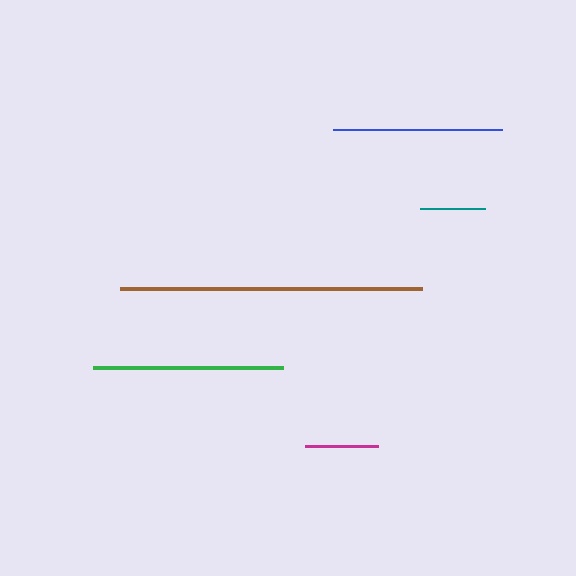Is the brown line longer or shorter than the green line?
The brown line is longer than the green line.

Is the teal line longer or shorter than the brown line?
The brown line is longer than the teal line.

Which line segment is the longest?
The brown line is the longest at approximately 303 pixels.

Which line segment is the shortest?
The teal line is the shortest at approximately 66 pixels.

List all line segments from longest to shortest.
From longest to shortest: brown, green, blue, magenta, teal.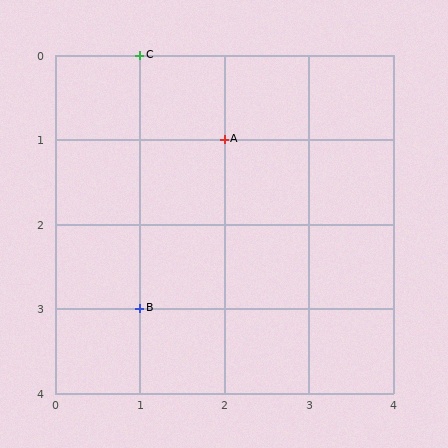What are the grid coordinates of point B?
Point B is at grid coordinates (1, 3).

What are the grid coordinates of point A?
Point A is at grid coordinates (2, 1).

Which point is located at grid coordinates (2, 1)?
Point A is at (2, 1).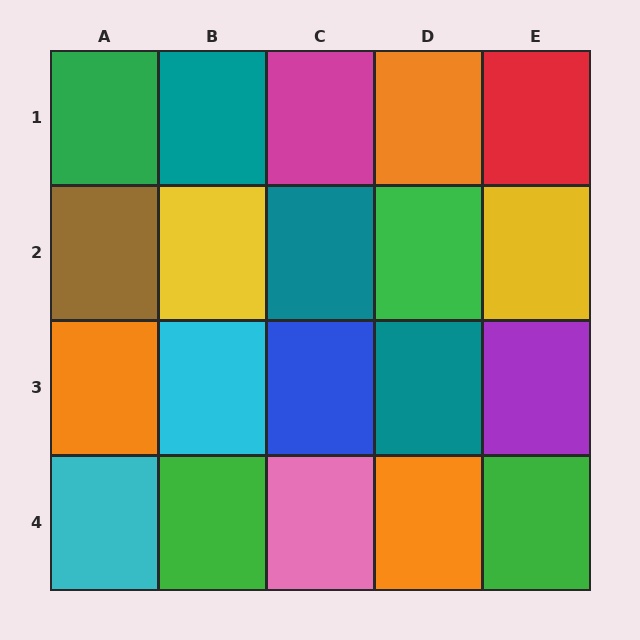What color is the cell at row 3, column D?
Teal.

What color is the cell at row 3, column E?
Purple.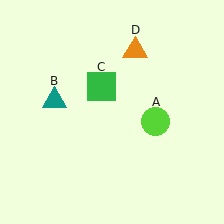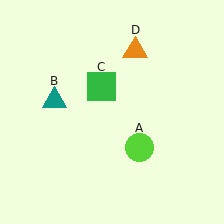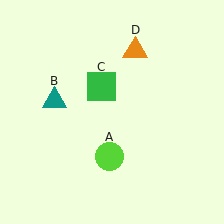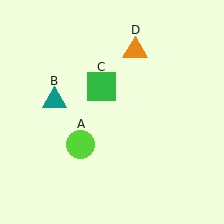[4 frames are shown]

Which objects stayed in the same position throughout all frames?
Teal triangle (object B) and green square (object C) and orange triangle (object D) remained stationary.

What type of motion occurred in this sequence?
The lime circle (object A) rotated clockwise around the center of the scene.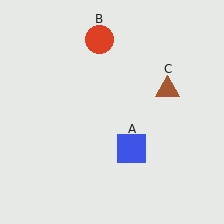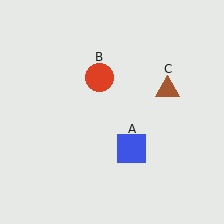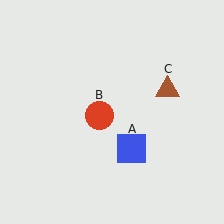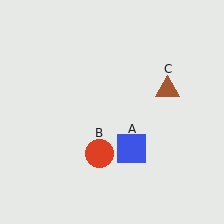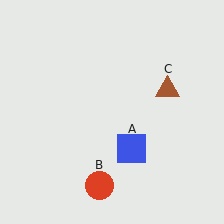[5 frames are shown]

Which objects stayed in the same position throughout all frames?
Blue square (object A) and brown triangle (object C) remained stationary.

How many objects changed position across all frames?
1 object changed position: red circle (object B).